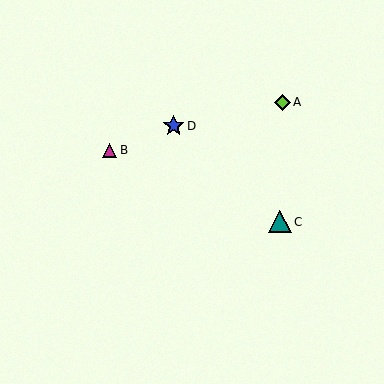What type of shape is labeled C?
Shape C is a teal triangle.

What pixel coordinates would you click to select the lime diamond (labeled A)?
Click at (282, 102) to select the lime diamond A.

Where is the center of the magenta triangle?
The center of the magenta triangle is at (109, 150).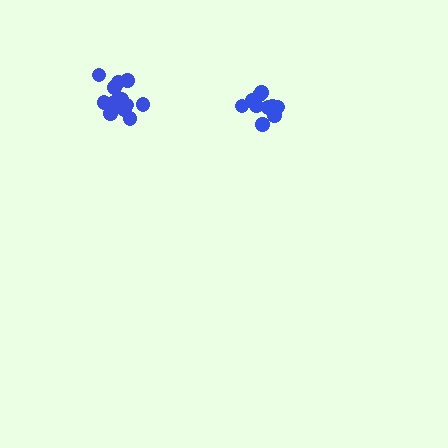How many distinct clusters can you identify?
There are 2 distinct clusters.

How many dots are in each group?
Group 1: 12 dots, Group 2: 14 dots (26 total).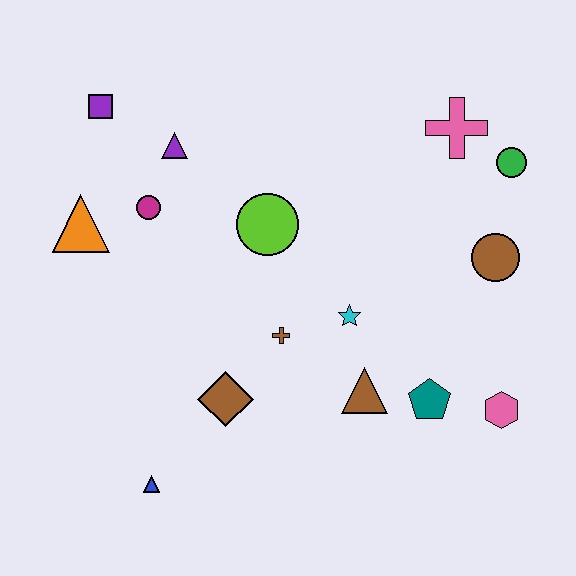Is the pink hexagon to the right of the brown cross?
Yes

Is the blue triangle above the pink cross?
No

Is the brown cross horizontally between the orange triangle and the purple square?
No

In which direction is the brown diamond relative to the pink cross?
The brown diamond is below the pink cross.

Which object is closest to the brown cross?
The cyan star is closest to the brown cross.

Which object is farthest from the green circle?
The blue triangle is farthest from the green circle.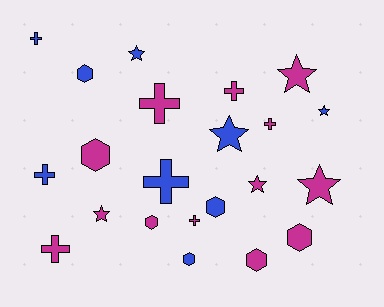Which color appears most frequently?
Magenta, with 13 objects.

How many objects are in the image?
There are 22 objects.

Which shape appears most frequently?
Cross, with 8 objects.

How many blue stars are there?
There are 3 blue stars.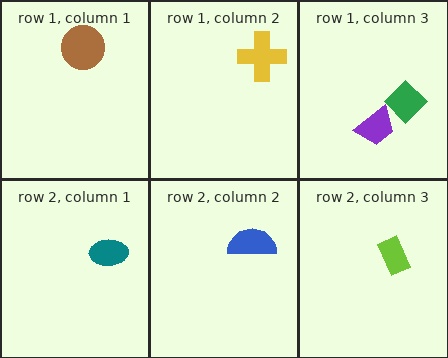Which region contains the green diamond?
The row 1, column 3 region.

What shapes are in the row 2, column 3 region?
The lime rectangle.